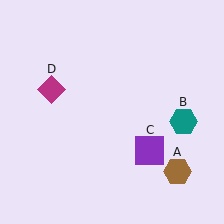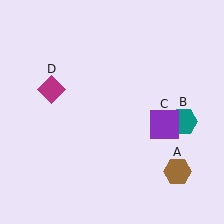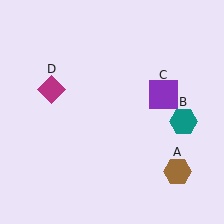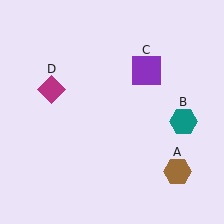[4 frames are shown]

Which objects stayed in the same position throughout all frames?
Brown hexagon (object A) and teal hexagon (object B) and magenta diamond (object D) remained stationary.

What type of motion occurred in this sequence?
The purple square (object C) rotated counterclockwise around the center of the scene.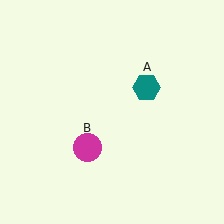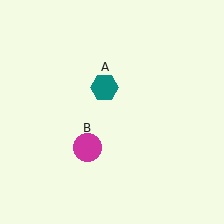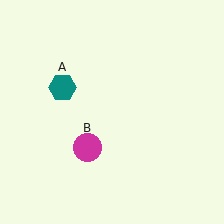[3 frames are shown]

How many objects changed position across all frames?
1 object changed position: teal hexagon (object A).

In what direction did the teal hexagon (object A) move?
The teal hexagon (object A) moved left.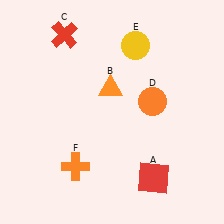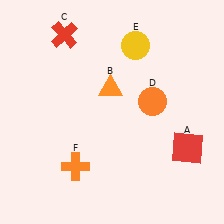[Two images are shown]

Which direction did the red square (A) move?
The red square (A) moved right.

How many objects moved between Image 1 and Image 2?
1 object moved between the two images.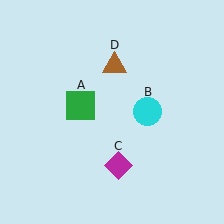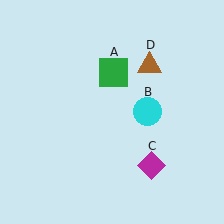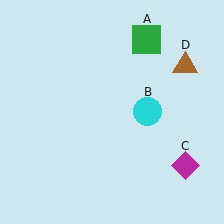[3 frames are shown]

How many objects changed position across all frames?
3 objects changed position: green square (object A), magenta diamond (object C), brown triangle (object D).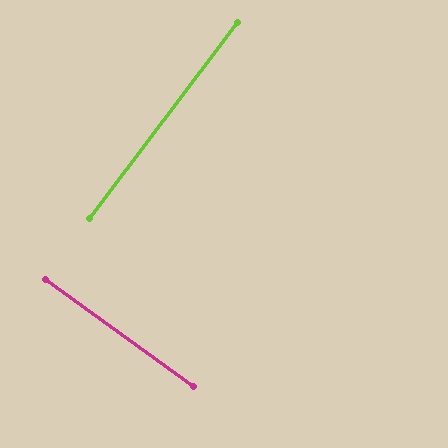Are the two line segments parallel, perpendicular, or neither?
Perpendicular — they meet at approximately 89°.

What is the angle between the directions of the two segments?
Approximately 89 degrees.